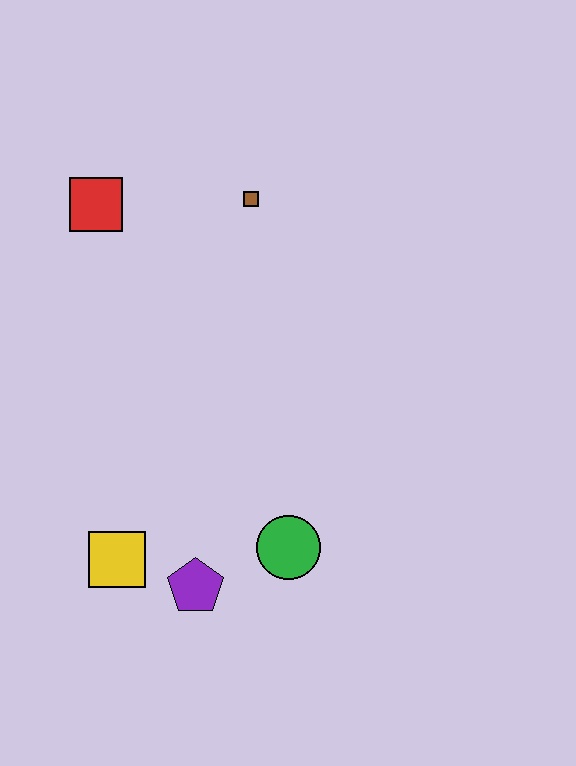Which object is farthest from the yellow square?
The brown square is farthest from the yellow square.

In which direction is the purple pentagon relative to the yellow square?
The purple pentagon is to the right of the yellow square.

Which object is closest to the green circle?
The purple pentagon is closest to the green circle.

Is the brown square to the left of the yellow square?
No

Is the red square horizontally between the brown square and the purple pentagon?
No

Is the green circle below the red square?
Yes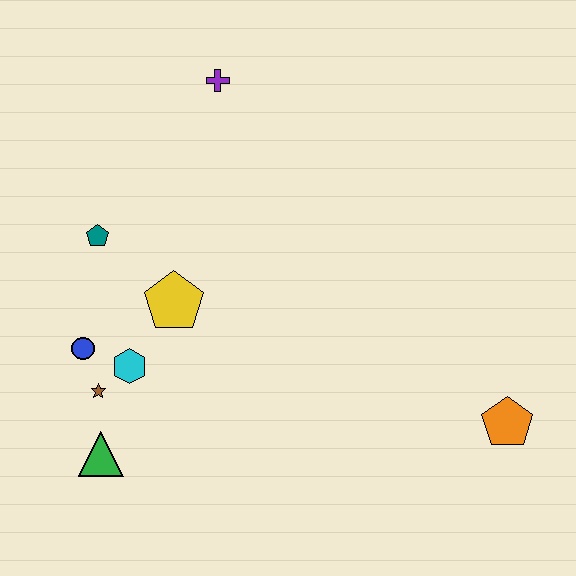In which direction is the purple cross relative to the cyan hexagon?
The purple cross is above the cyan hexagon.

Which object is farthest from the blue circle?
The orange pentagon is farthest from the blue circle.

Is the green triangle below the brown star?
Yes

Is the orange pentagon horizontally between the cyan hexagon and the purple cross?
No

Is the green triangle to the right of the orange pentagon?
No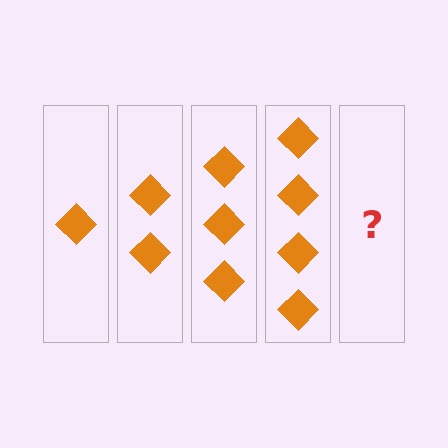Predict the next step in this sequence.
The next step is 5 diamonds.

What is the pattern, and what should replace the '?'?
The pattern is that each step adds one more diamond. The '?' should be 5 diamonds.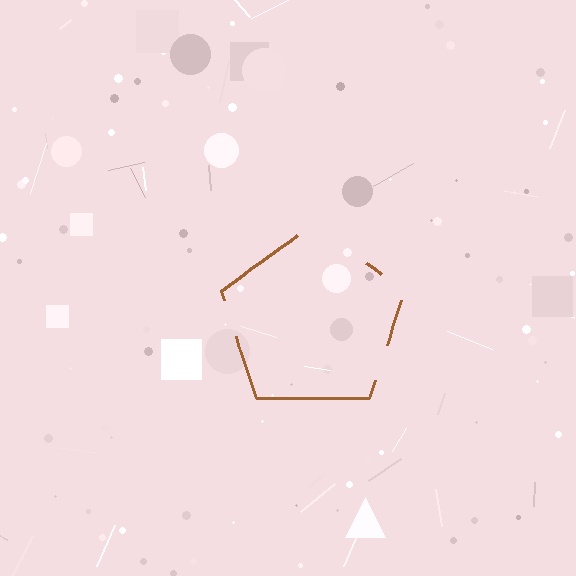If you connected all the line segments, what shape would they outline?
They would outline a pentagon.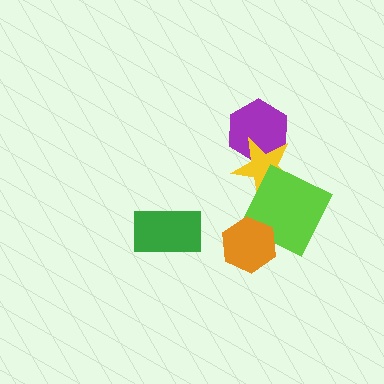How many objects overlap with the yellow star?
2 objects overlap with the yellow star.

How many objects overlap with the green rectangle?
0 objects overlap with the green rectangle.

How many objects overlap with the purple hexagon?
1 object overlaps with the purple hexagon.